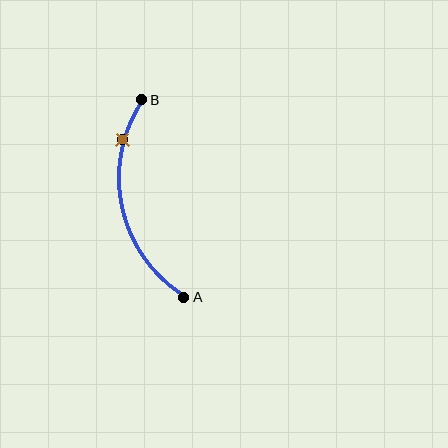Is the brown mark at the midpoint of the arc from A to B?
No. The brown mark lies on the arc but is closer to endpoint B. The arc midpoint would be at the point on the curve equidistant along the arc from both A and B.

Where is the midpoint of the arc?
The arc midpoint is the point on the curve farthest from the straight line joining A and B. It sits to the left of that line.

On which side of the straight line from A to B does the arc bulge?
The arc bulges to the left of the straight line connecting A and B.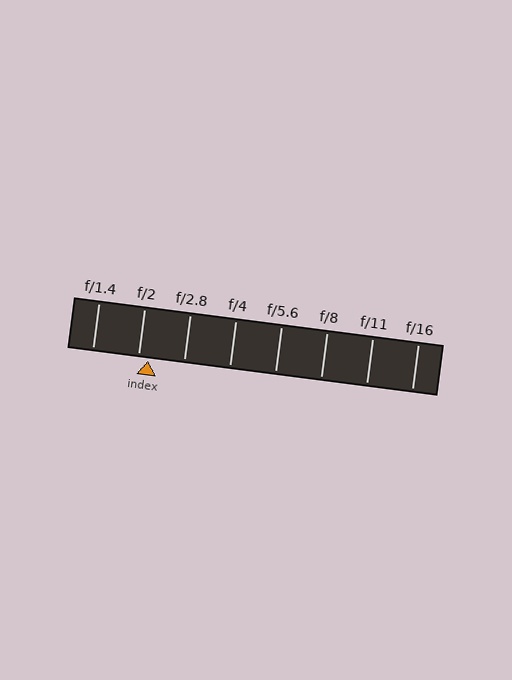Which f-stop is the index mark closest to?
The index mark is closest to f/2.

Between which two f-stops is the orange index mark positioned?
The index mark is between f/2 and f/2.8.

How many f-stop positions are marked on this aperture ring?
There are 8 f-stop positions marked.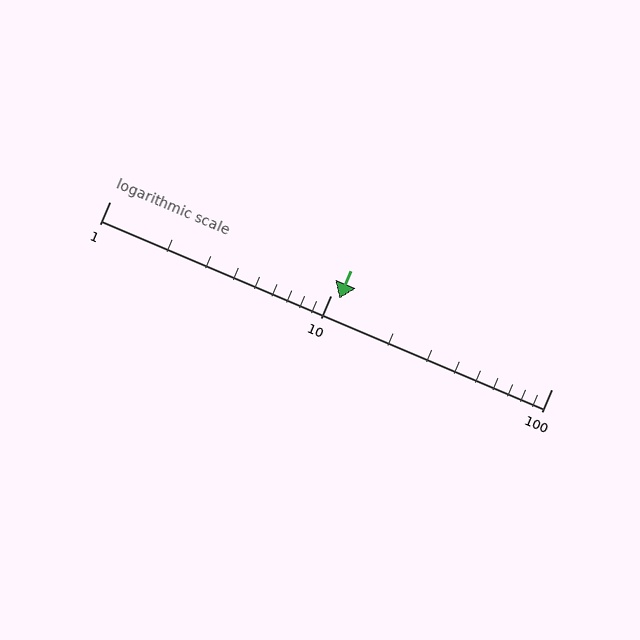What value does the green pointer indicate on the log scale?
The pointer indicates approximately 11.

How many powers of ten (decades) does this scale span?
The scale spans 2 decades, from 1 to 100.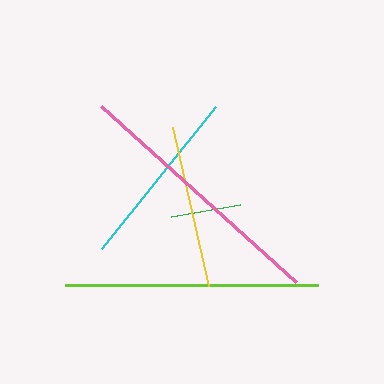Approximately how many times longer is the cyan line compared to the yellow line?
The cyan line is approximately 1.1 times the length of the yellow line.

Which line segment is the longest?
The pink line is the longest at approximately 263 pixels.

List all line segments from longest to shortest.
From longest to shortest: pink, lime, cyan, yellow, green.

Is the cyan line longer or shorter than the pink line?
The pink line is longer than the cyan line.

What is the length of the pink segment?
The pink segment is approximately 263 pixels long.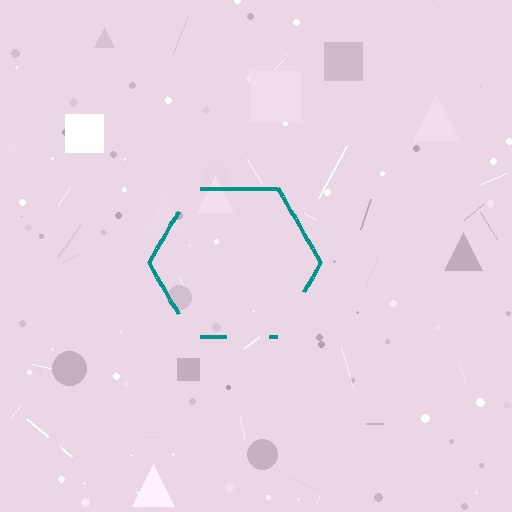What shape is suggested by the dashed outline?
The dashed outline suggests a hexagon.